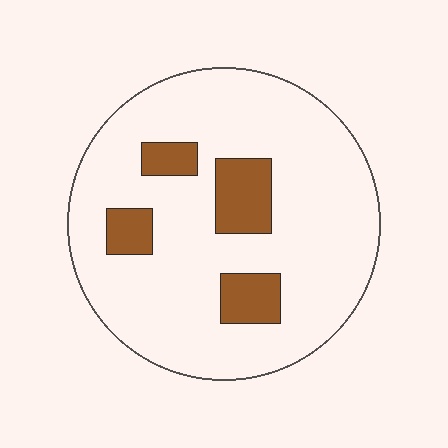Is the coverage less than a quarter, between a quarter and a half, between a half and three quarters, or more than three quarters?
Less than a quarter.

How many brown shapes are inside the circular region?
4.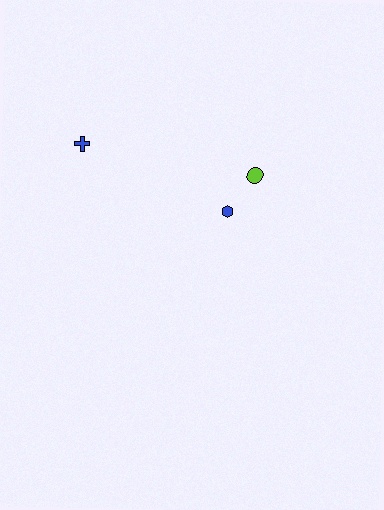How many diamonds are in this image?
There are no diamonds.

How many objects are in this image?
There are 3 objects.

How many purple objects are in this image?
There are no purple objects.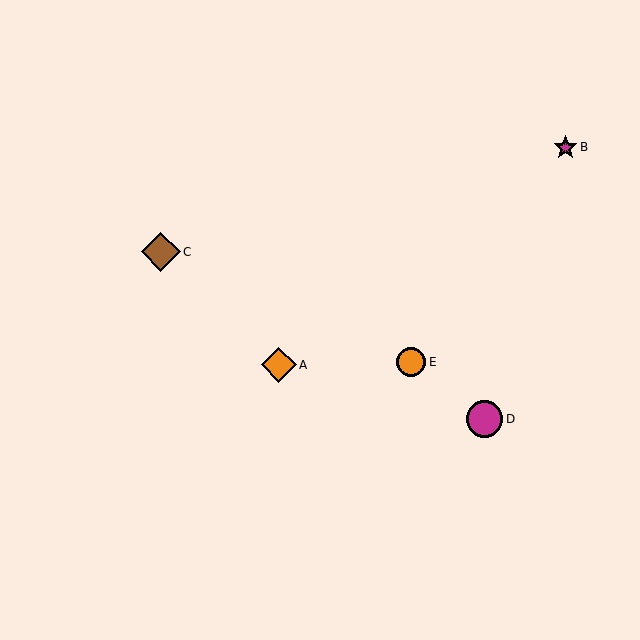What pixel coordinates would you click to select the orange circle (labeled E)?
Click at (411, 362) to select the orange circle E.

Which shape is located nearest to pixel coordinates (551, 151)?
The magenta star (labeled B) at (565, 147) is nearest to that location.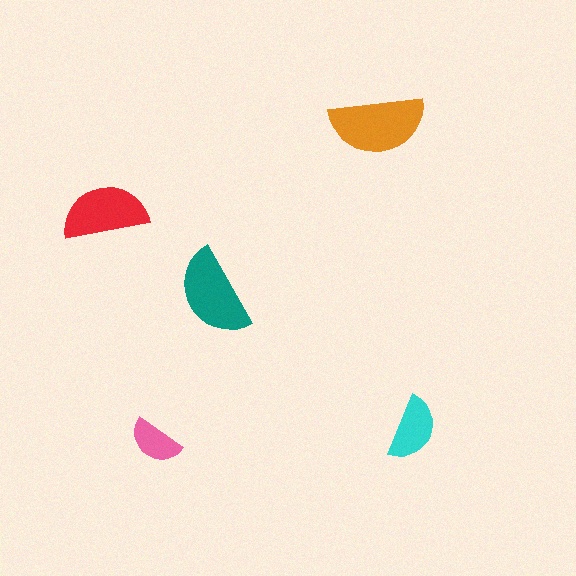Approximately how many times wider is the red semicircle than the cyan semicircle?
About 1.5 times wider.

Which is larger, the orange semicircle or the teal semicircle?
The orange one.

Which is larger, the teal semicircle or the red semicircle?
The teal one.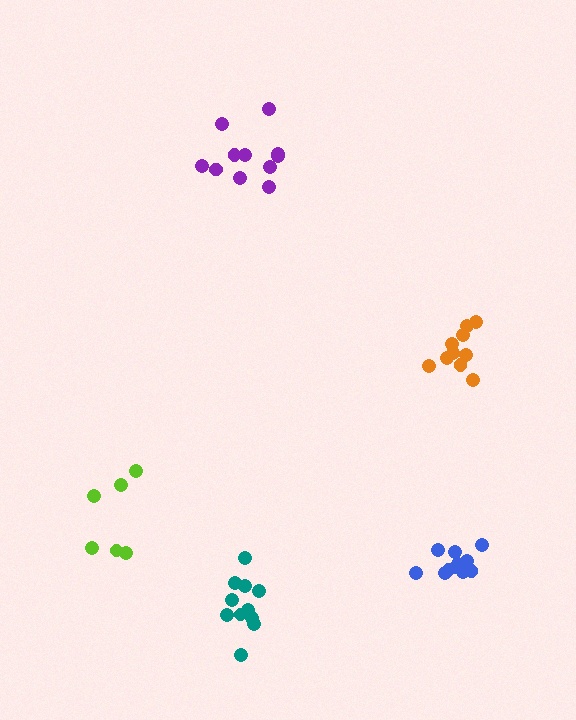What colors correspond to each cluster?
The clusters are colored: purple, teal, lime, orange, blue.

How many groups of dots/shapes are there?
There are 5 groups.